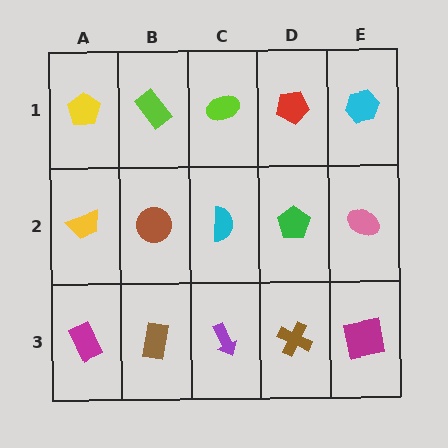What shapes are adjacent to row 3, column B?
A brown circle (row 2, column B), a magenta rectangle (row 3, column A), a purple arrow (row 3, column C).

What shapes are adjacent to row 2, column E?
A cyan hexagon (row 1, column E), a magenta square (row 3, column E), a green pentagon (row 2, column D).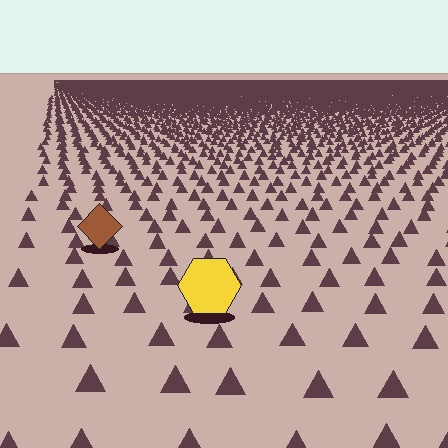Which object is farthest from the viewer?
The brown diamond is farthest from the viewer. It appears smaller and the ground texture around it is denser.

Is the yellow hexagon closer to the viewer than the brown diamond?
Yes. The yellow hexagon is closer — you can tell from the texture gradient: the ground texture is coarser near it.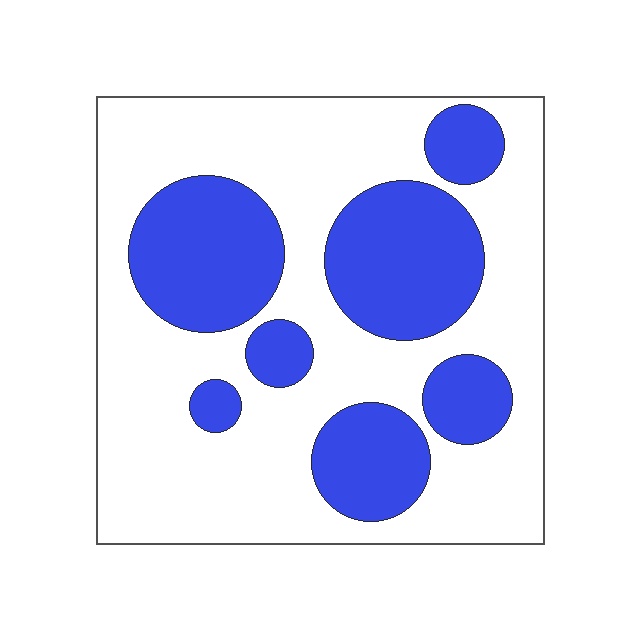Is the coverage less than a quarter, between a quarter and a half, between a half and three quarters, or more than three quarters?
Between a quarter and a half.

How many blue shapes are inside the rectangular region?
7.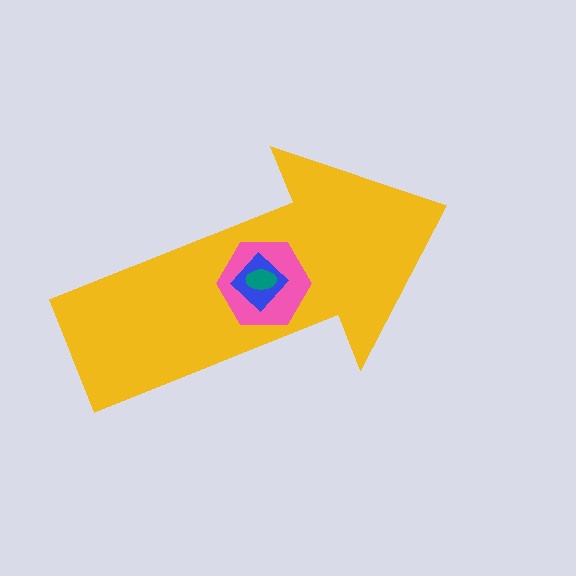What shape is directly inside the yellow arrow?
The pink hexagon.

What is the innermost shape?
The teal ellipse.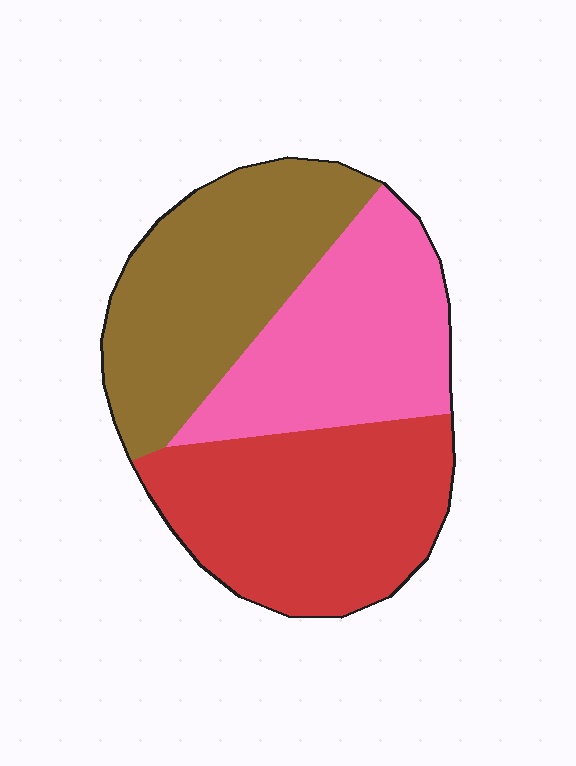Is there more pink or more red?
Red.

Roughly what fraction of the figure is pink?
Pink covers roughly 30% of the figure.